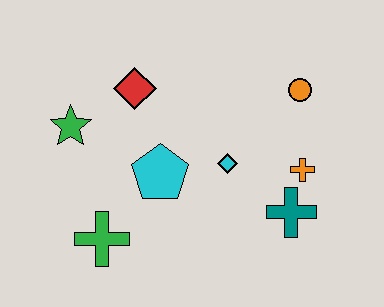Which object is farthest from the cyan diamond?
The green star is farthest from the cyan diamond.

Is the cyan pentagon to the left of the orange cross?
Yes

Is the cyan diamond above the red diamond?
No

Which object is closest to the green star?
The red diamond is closest to the green star.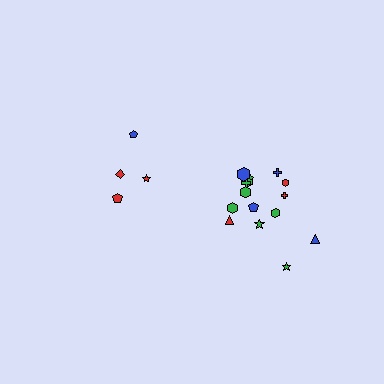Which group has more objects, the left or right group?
The right group.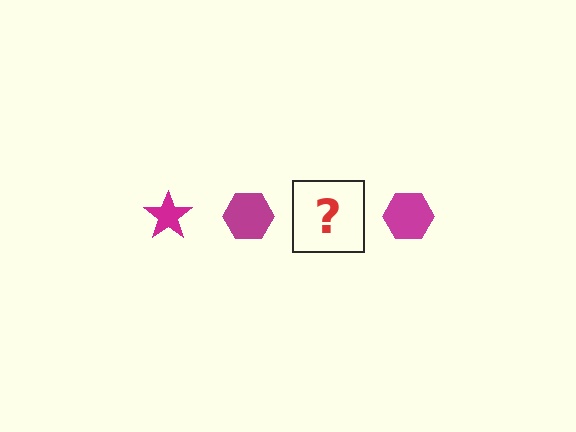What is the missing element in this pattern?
The missing element is a magenta star.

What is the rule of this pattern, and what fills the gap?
The rule is that the pattern cycles through star, hexagon shapes in magenta. The gap should be filled with a magenta star.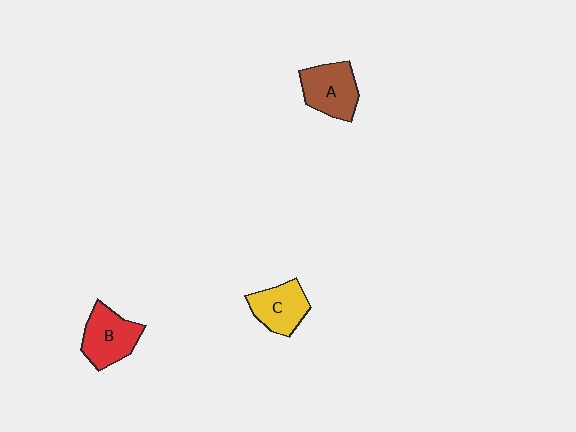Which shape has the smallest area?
Shape C (yellow).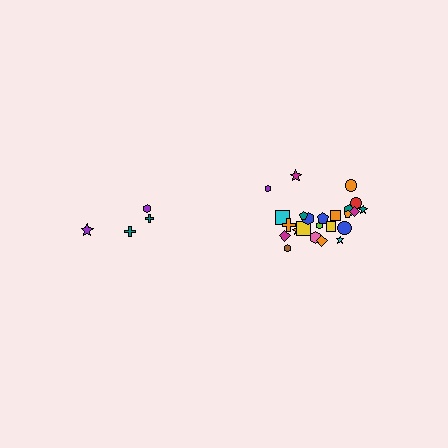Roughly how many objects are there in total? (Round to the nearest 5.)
Roughly 30 objects in total.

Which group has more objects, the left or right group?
The right group.